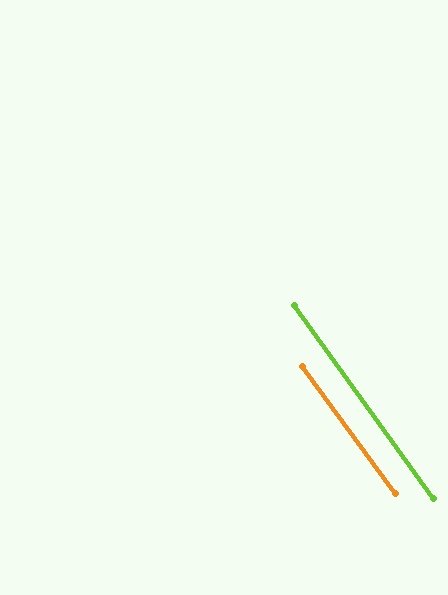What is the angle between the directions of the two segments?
Approximately 0 degrees.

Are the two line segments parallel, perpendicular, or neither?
Parallel — their directions differ by only 0.3°.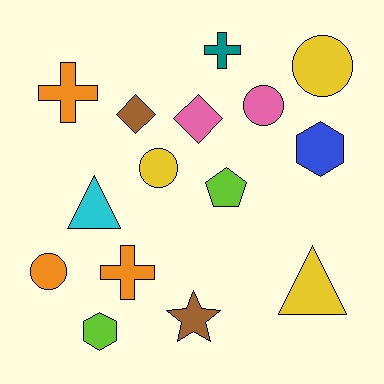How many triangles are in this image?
There are 2 triangles.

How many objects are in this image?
There are 15 objects.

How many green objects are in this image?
There are no green objects.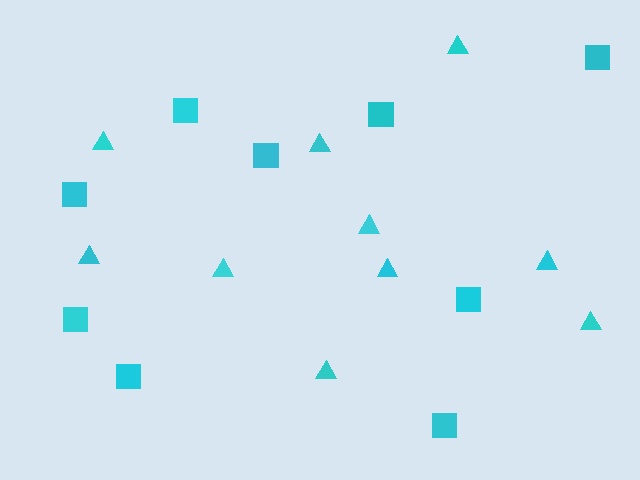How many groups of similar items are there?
There are 2 groups: one group of squares (9) and one group of triangles (10).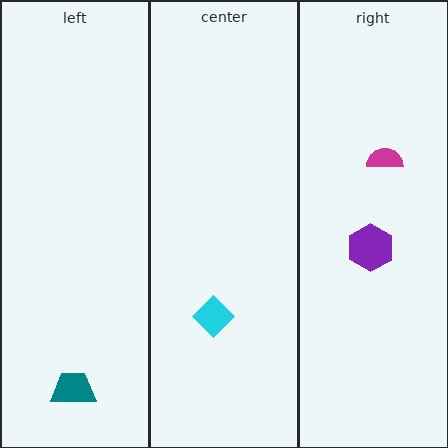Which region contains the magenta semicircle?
The right region.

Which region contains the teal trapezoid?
The left region.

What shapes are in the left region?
The teal trapezoid.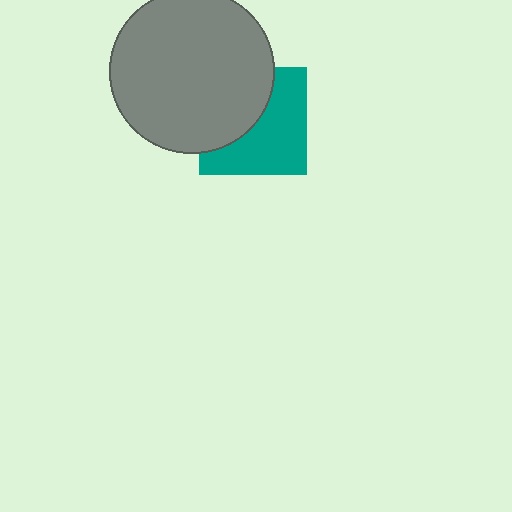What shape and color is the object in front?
The object in front is a gray circle.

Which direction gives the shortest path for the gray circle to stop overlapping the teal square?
Moving toward the upper-left gives the shortest separation.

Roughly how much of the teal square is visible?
About half of it is visible (roughly 57%).